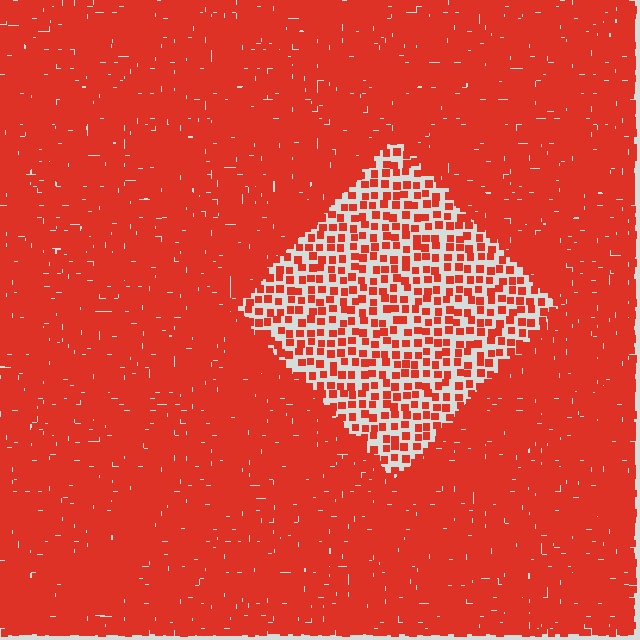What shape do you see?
I see a diamond.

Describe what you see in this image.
The image contains small red elements arranged at two different densities. A diamond-shaped region is visible where the elements are less densely packed than the surrounding area.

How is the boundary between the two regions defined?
The boundary is defined by a change in element density (approximately 2.9x ratio). All elements are the same color, size, and shape.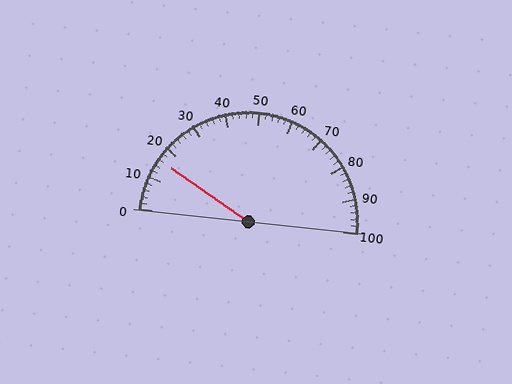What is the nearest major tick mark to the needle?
The nearest major tick mark is 20.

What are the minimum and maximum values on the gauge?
The gauge ranges from 0 to 100.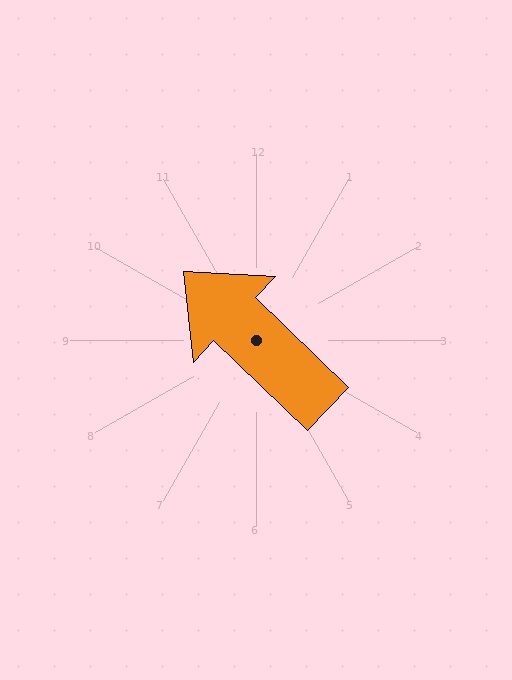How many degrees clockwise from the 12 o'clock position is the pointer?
Approximately 314 degrees.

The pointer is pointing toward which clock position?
Roughly 10 o'clock.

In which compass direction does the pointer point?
Northwest.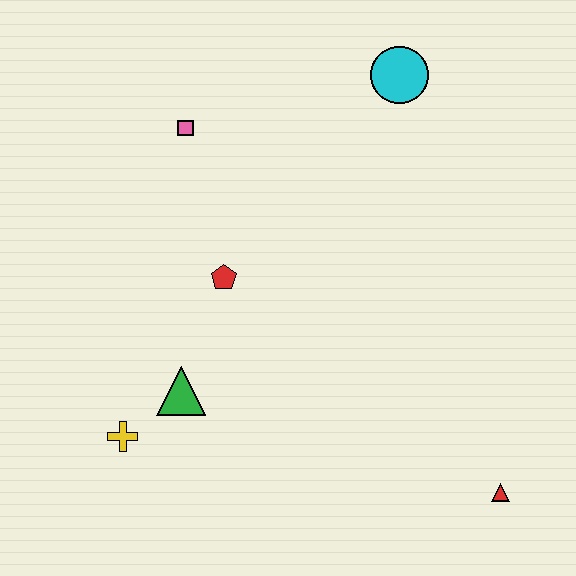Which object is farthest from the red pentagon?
The red triangle is farthest from the red pentagon.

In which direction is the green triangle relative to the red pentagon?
The green triangle is below the red pentagon.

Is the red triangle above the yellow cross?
No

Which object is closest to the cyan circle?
The pink square is closest to the cyan circle.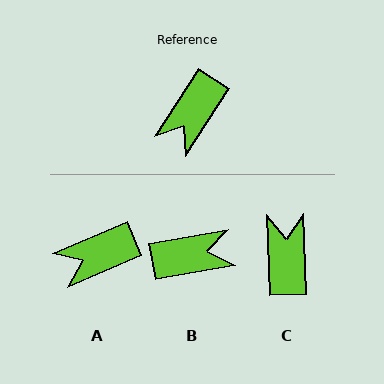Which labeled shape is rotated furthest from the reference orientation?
C, about 145 degrees away.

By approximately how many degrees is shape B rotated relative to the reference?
Approximately 133 degrees counter-clockwise.